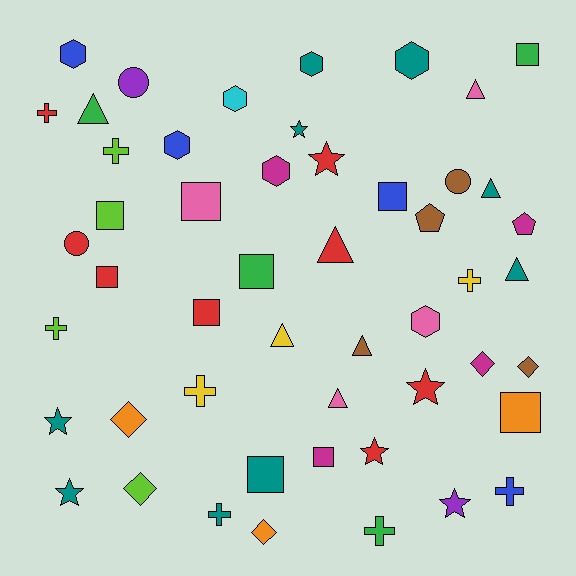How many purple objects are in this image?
There are 2 purple objects.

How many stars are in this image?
There are 7 stars.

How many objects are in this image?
There are 50 objects.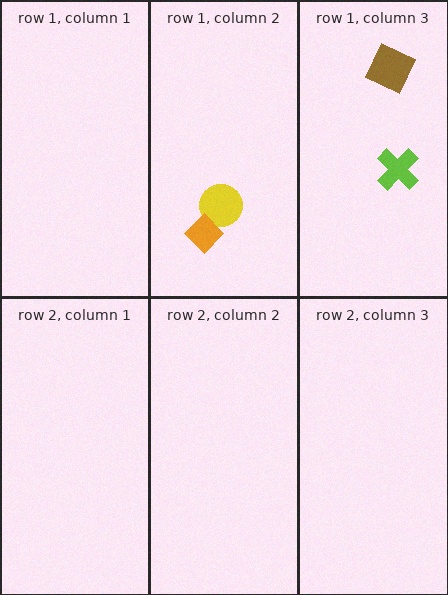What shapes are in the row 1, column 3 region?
The brown square, the lime cross.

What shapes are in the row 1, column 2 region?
The yellow circle, the orange diamond.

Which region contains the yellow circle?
The row 1, column 2 region.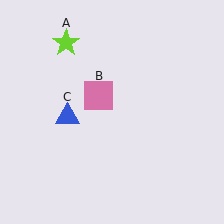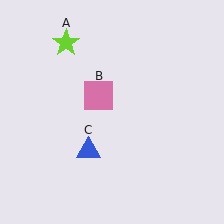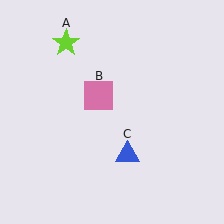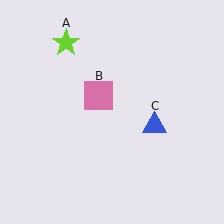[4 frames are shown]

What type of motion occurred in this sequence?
The blue triangle (object C) rotated counterclockwise around the center of the scene.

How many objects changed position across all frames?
1 object changed position: blue triangle (object C).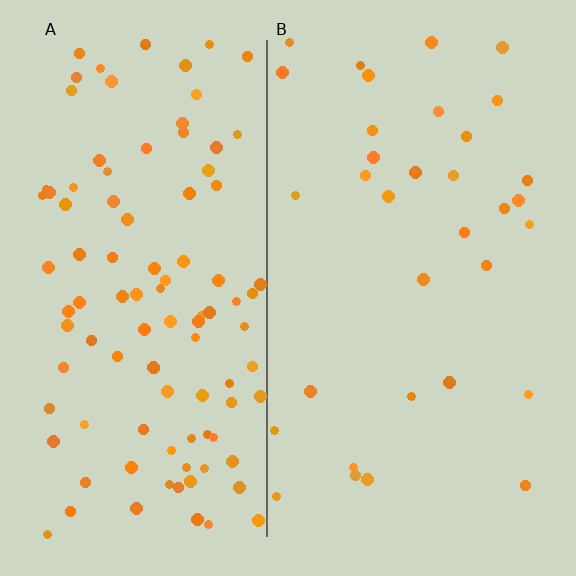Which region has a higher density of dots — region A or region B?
A (the left).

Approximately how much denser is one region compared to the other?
Approximately 3.0× — region A over region B.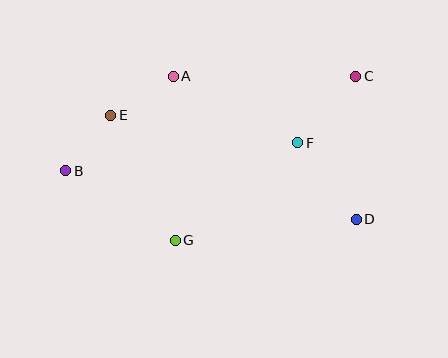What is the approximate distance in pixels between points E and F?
The distance between E and F is approximately 189 pixels.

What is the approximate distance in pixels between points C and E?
The distance between C and E is approximately 248 pixels.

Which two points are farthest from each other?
Points B and C are farthest from each other.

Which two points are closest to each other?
Points B and E are closest to each other.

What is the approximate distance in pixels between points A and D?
The distance between A and D is approximately 232 pixels.